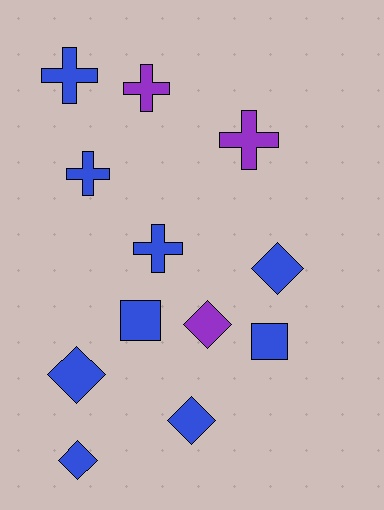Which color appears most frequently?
Blue, with 9 objects.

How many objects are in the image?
There are 12 objects.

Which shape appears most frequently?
Cross, with 5 objects.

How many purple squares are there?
There are no purple squares.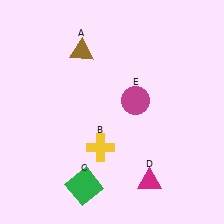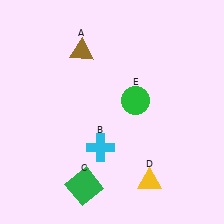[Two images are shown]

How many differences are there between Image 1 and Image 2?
There are 3 differences between the two images.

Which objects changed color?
B changed from yellow to cyan. D changed from magenta to yellow. E changed from magenta to green.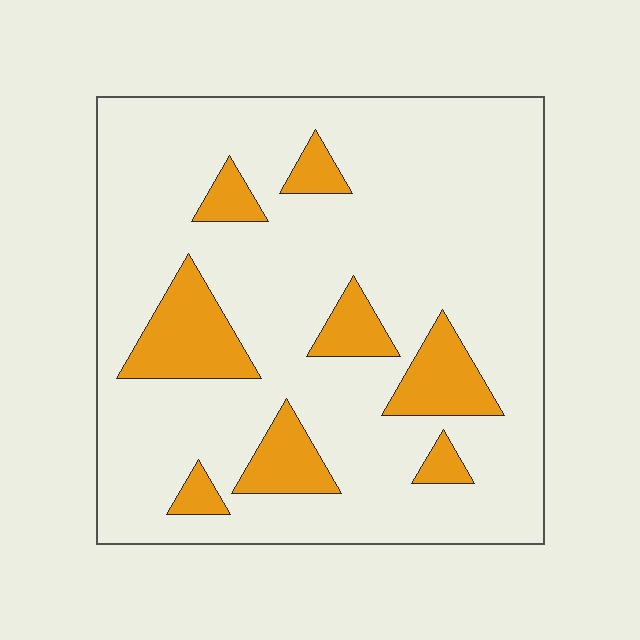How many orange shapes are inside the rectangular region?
8.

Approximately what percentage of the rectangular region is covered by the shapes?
Approximately 15%.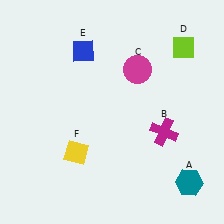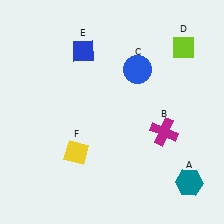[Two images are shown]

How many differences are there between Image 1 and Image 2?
There is 1 difference between the two images.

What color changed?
The circle (C) changed from magenta in Image 1 to blue in Image 2.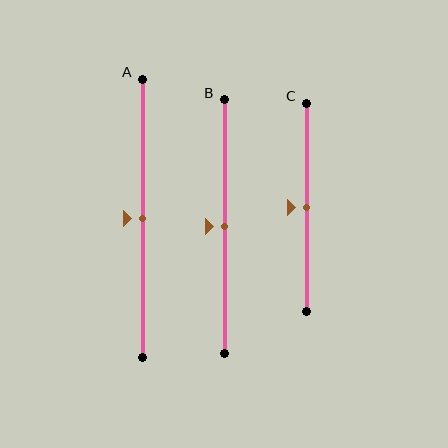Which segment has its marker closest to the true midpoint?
Segment A has its marker closest to the true midpoint.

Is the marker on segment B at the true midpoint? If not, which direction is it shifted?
Yes, the marker on segment B is at the true midpoint.